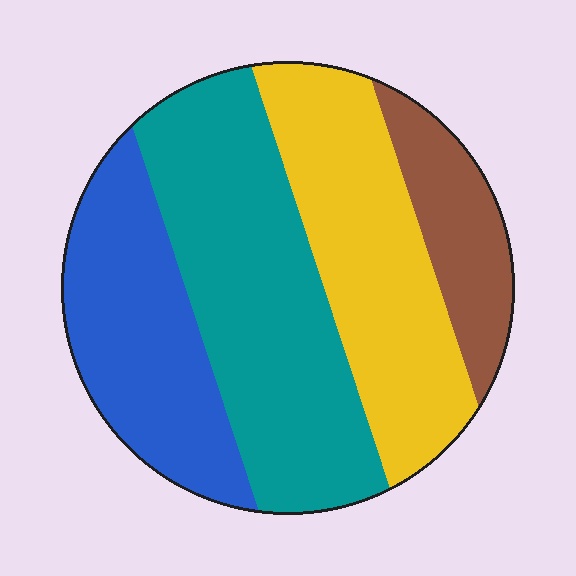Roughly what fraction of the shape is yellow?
Yellow covers about 30% of the shape.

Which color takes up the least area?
Brown, at roughly 10%.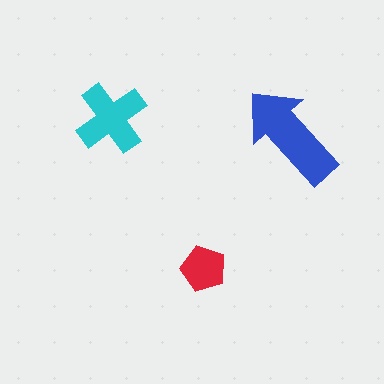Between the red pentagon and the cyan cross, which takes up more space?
The cyan cross.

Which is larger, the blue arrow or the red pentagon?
The blue arrow.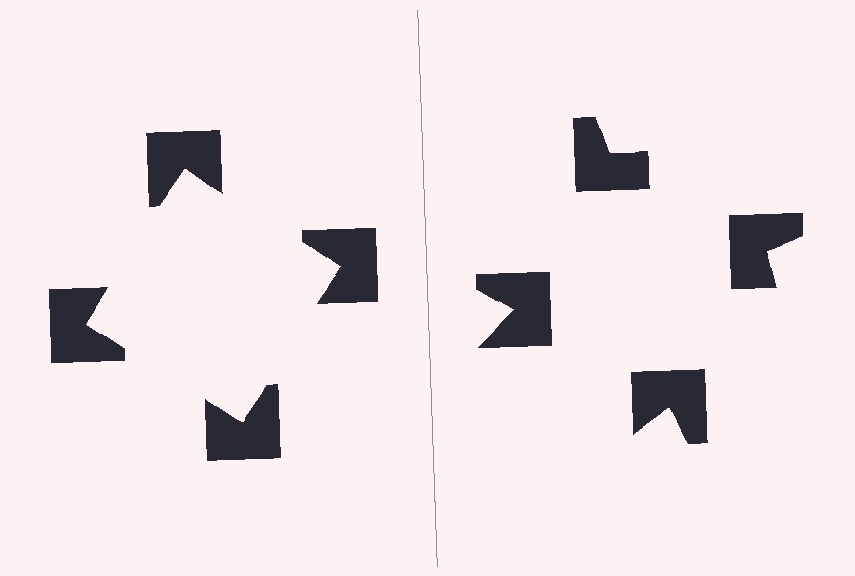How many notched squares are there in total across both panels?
8 — 4 on each side.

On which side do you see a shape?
An illusory square appears on the left side. On the right side the wedge cuts are rotated, so no coherent shape forms.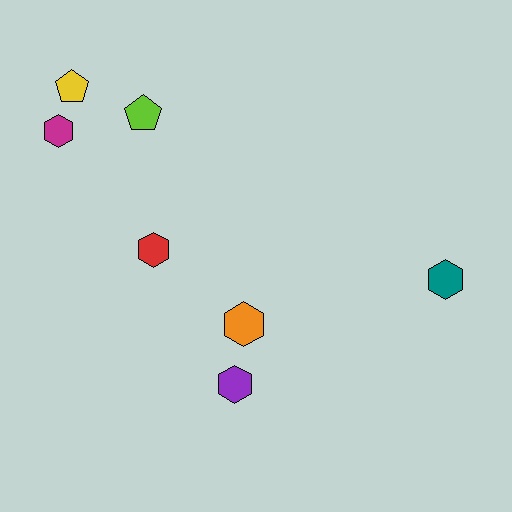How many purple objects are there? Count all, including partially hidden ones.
There is 1 purple object.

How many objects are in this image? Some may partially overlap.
There are 7 objects.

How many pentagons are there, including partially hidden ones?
There are 2 pentagons.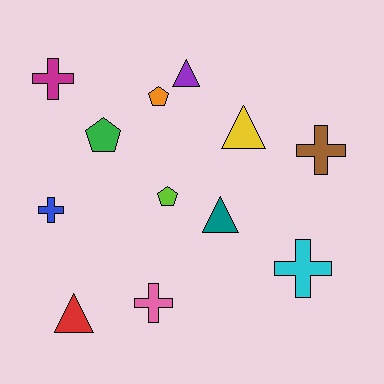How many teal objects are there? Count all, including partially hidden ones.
There is 1 teal object.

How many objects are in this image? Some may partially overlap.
There are 12 objects.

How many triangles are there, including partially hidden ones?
There are 4 triangles.